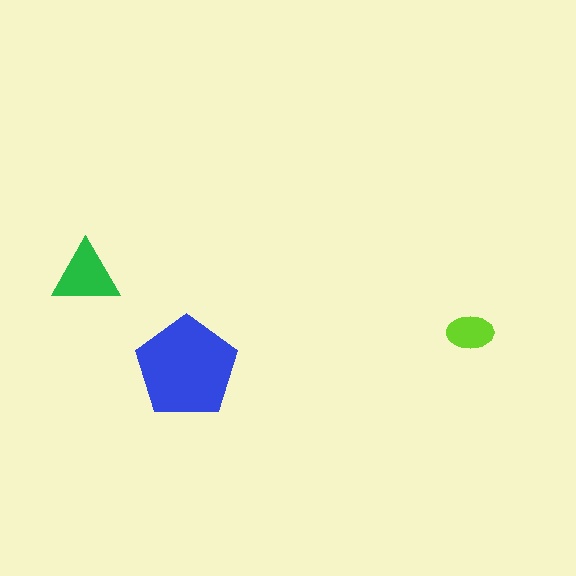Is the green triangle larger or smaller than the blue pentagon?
Smaller.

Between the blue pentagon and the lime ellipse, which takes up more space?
The blue pentagon.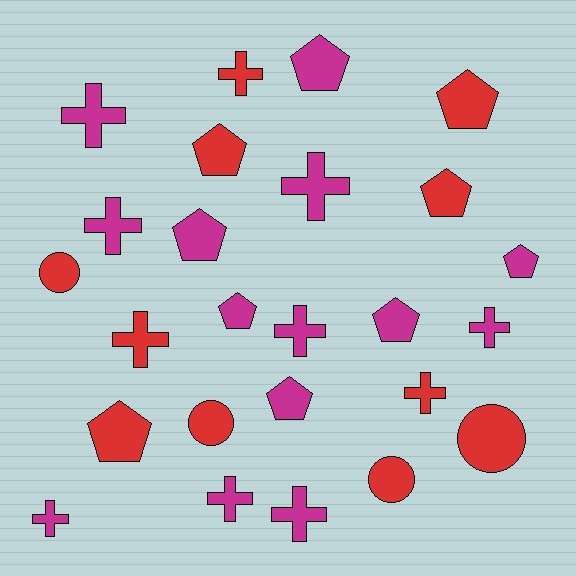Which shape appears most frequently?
Cross, with 11 objects.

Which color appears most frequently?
Magenta, with 14 objects.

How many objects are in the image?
There are 25 objects.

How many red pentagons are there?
There are 4 red pentagons.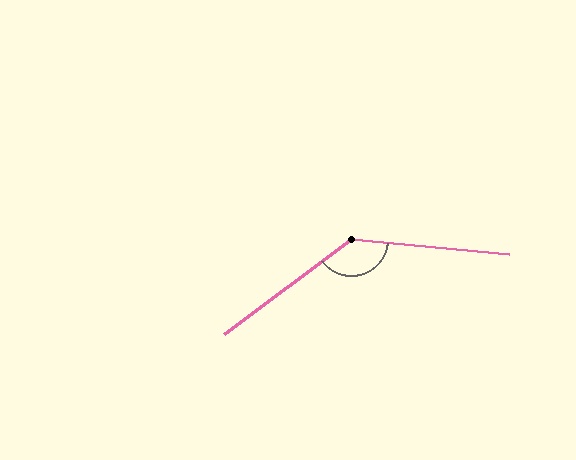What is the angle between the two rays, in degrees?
Approximately 138 degrees.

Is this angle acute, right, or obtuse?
It is obtuse.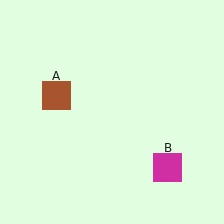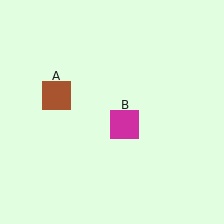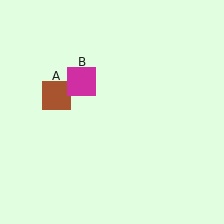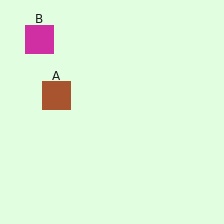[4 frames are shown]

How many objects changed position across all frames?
1 object changed position: magenta square (object B).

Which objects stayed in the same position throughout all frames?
Brown square (object A) remained stationary.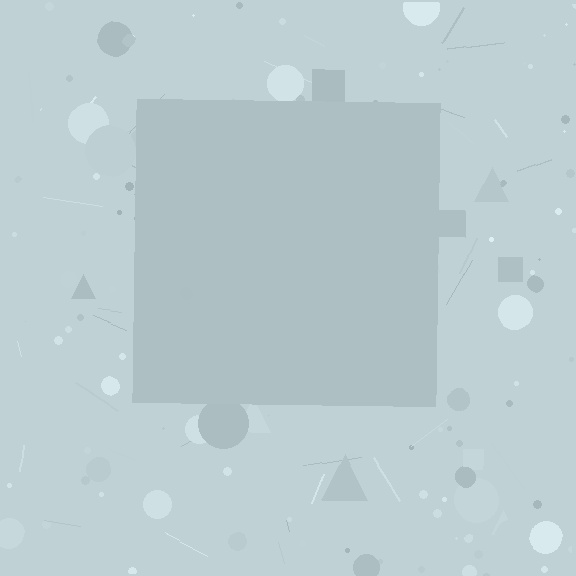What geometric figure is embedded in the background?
A square is embedded in the background.